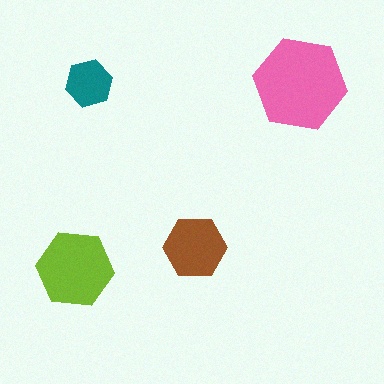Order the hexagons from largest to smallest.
the pink one, the lime one, the brown one, the teal one.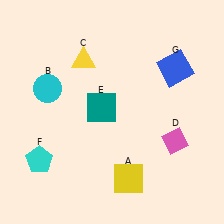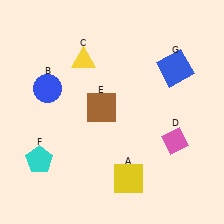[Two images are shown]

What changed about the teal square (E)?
In Image 1, E is teal. In Image 2, it changed to brown.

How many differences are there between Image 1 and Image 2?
There are 2 differences between the two images.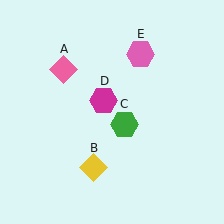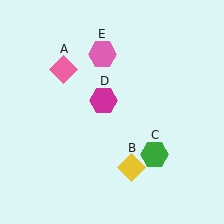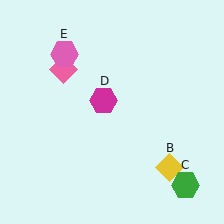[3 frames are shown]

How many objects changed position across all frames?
3 objects changed position: yellow diamond (object B), green hexagon (object C), pink hexagon (object E).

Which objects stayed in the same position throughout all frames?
Pink diamond (object A) and magenta hexagon (object D) remained stationary.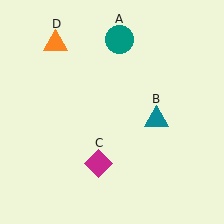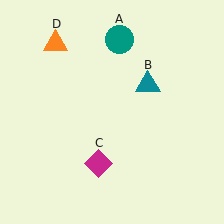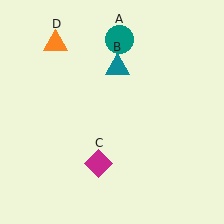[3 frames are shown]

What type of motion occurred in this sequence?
The teal triangle (object B) rotated counterclockwise around the center of the scene.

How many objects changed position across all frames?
1 object changed position: teal triangle (object B).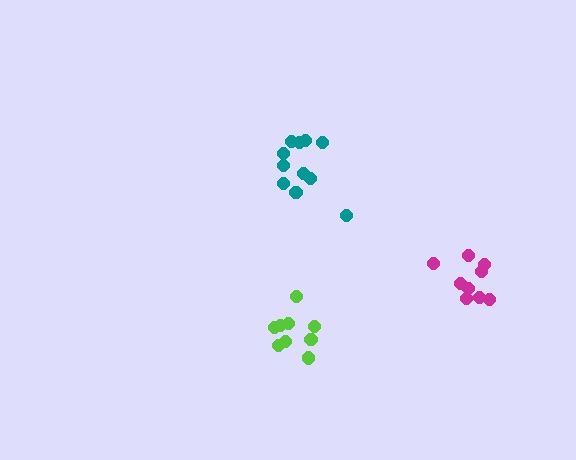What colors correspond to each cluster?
The clusters are colored: teal, magenta, lime.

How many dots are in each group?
Group 1: 11 dots, Group 2: 9 dots, Group 3: 9 dots (29 total).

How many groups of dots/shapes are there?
There are 3 groups.